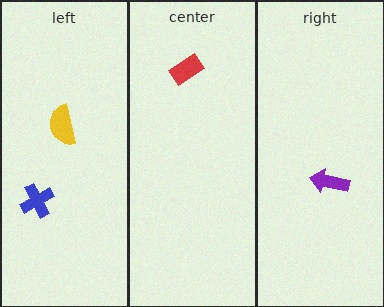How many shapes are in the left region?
2.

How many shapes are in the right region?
1.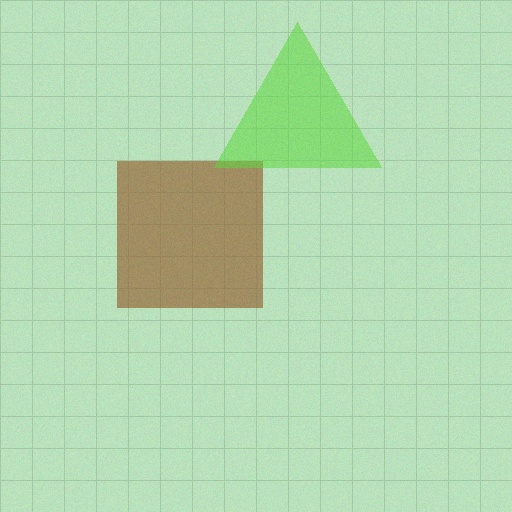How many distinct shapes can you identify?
There are 2 distinct shapes: a brown square, a lime triangle.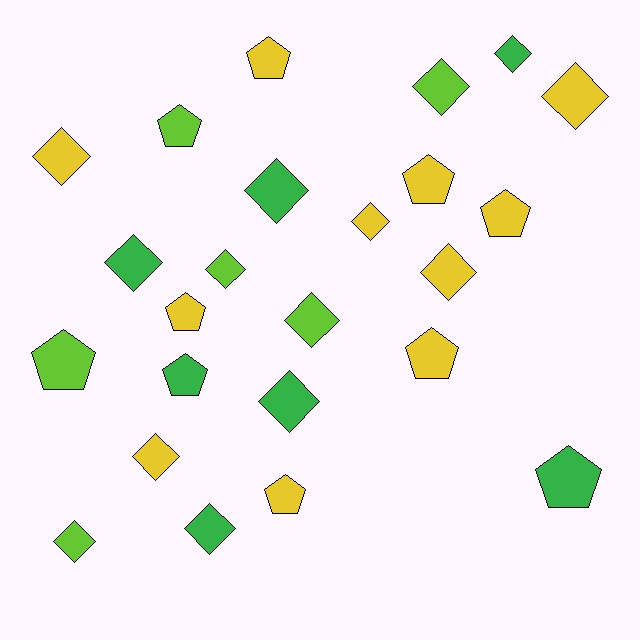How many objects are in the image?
There are 24 objects.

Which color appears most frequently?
Yellow, with 11 objects.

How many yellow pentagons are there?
There are 6 yellow pentagons.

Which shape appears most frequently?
Diamond, with 14 objects.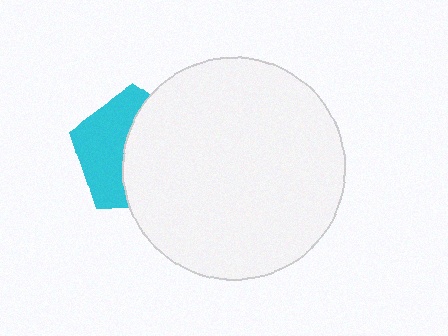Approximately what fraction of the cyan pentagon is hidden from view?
Roughly 56% of the cyan pentagon is hidden behind the white circle.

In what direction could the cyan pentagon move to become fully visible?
The cyan pentagon could move left. That would shift it out from behind the white circle entirely.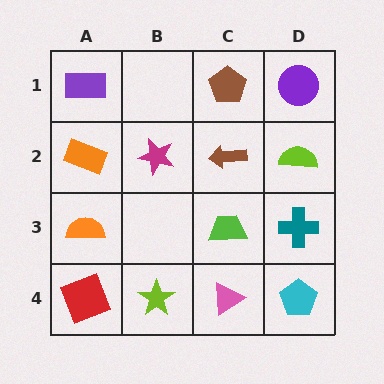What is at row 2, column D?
A lime semicircle.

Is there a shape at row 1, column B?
No, that cell is empty.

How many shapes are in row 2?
4 shapes.